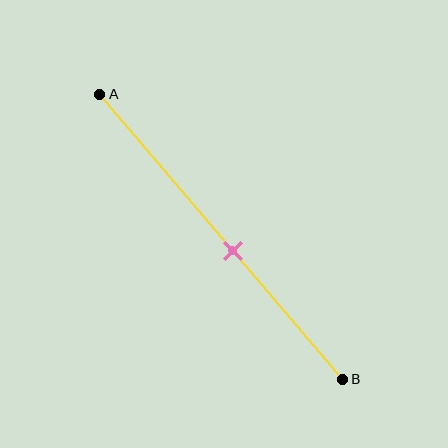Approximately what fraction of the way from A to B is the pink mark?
The pink mark is approximately 55% of the way from A to B.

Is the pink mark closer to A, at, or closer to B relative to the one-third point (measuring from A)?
The pink mark is closer to point B than the one-third point of segment AB.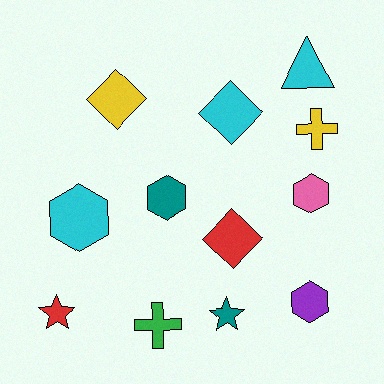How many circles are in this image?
There are no circles.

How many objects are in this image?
There are 12 objects.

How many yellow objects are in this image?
There are 2 yellow objects.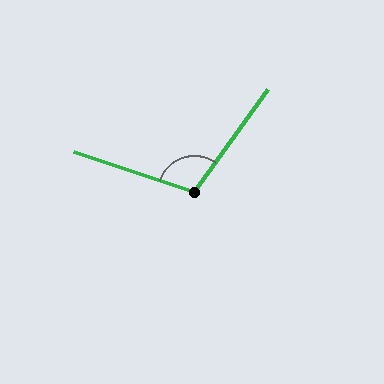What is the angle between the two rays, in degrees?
Approximately 107 degrees.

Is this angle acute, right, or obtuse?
It is obtuse.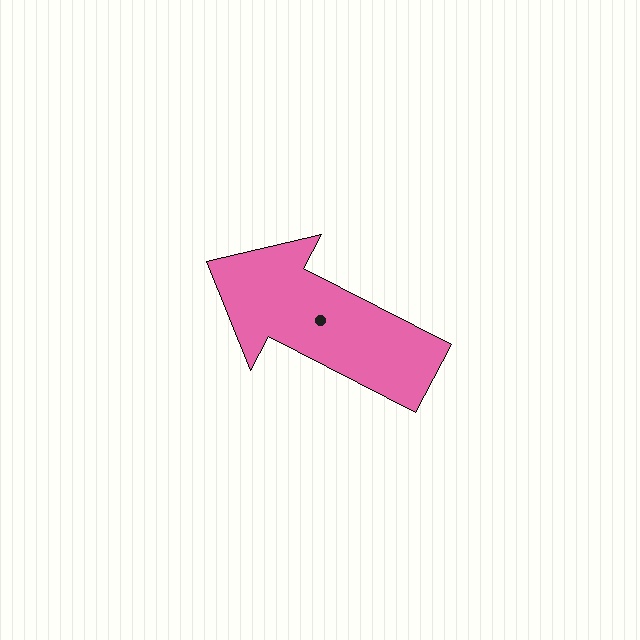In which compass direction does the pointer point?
Northwest.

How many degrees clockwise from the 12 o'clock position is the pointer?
Approximately 297 degrees.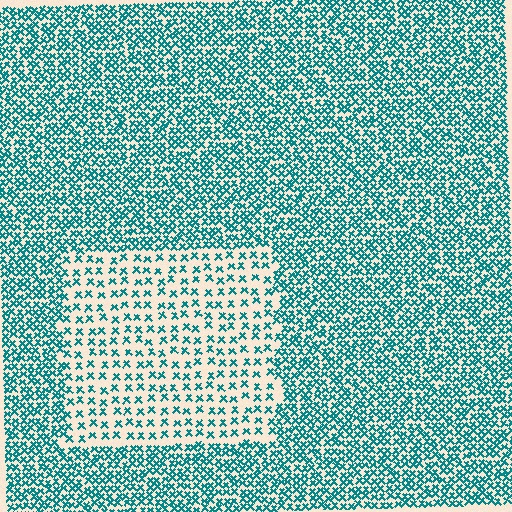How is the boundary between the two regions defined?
The boundary is defined by a change in element density (approximately 2.3x ratio). All elements are the same color, size, and shape.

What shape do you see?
I see a rectangle.